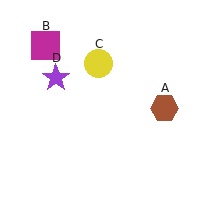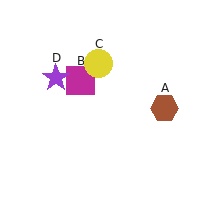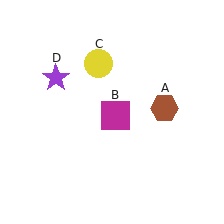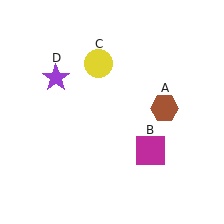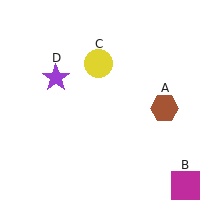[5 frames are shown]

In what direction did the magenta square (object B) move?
The magenta square (object B) moved down and to the right.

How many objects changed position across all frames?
1 object changed position: magenta square (object B).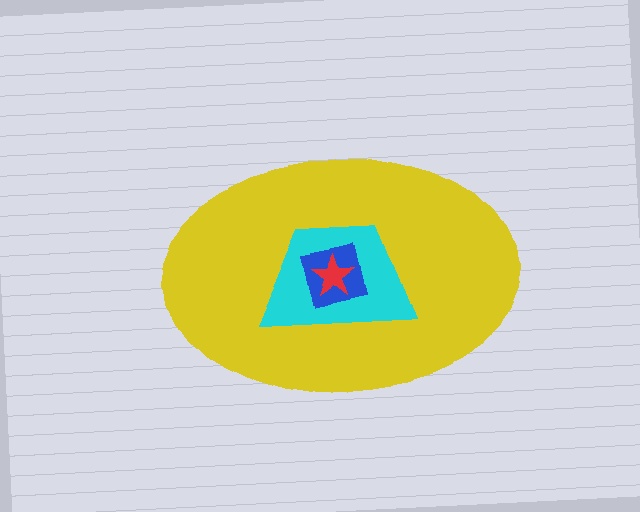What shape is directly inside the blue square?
The red star.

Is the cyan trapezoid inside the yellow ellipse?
Yes.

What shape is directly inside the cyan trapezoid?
The blue square.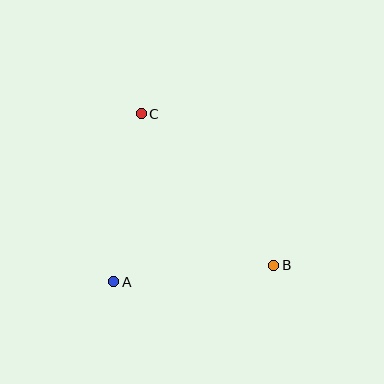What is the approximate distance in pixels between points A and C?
The distance between A and C is approximately 170 pixels.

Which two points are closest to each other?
Points A and B are closest to each other.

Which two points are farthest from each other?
Points B and C are farthest from each other.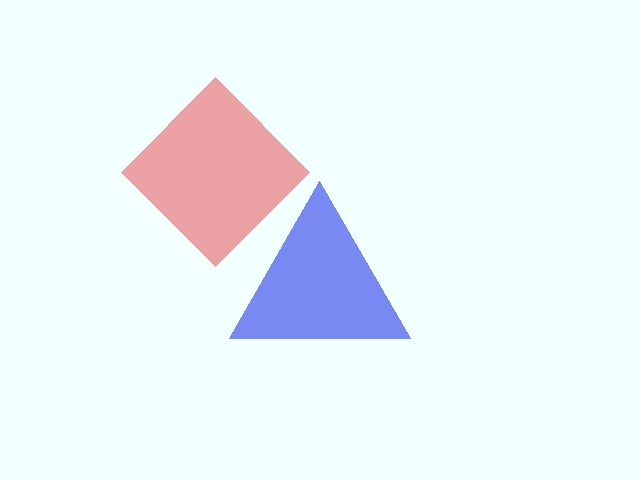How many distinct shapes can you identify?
There are 2 distinct shapes: a blue triangle, a red diamond.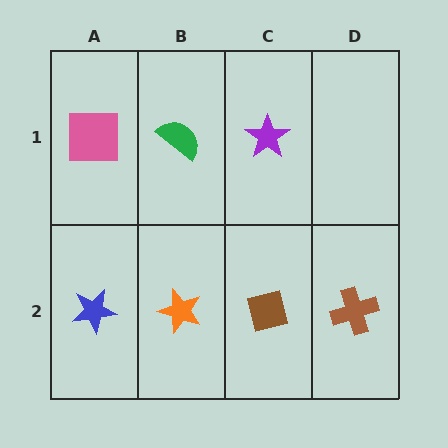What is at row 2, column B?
An orange star.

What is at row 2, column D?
A brown cross.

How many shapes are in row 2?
4 shapes.